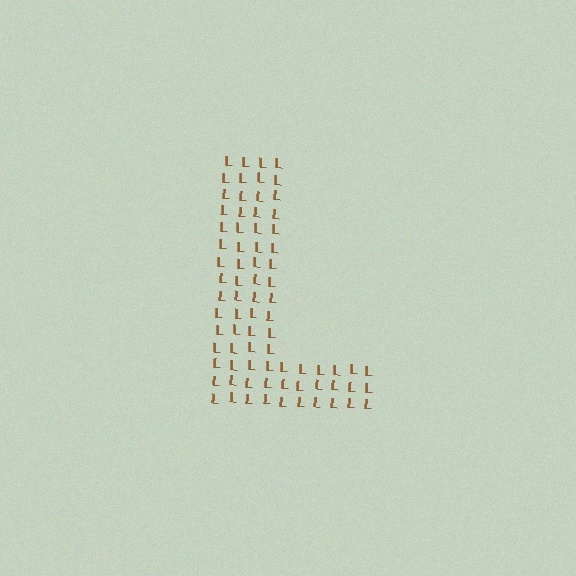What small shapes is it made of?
It is made of small letter L's.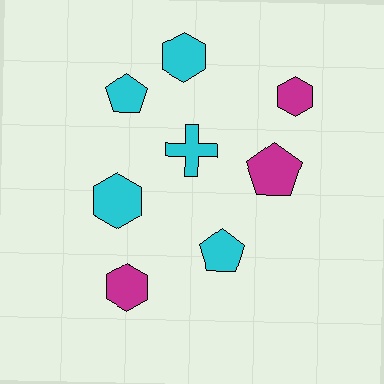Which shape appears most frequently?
Hexagon, with 4 objects.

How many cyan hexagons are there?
There are 2 cyan hexagons.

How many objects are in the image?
There are 8 objects.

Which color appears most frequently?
Cyan, with 5 objects.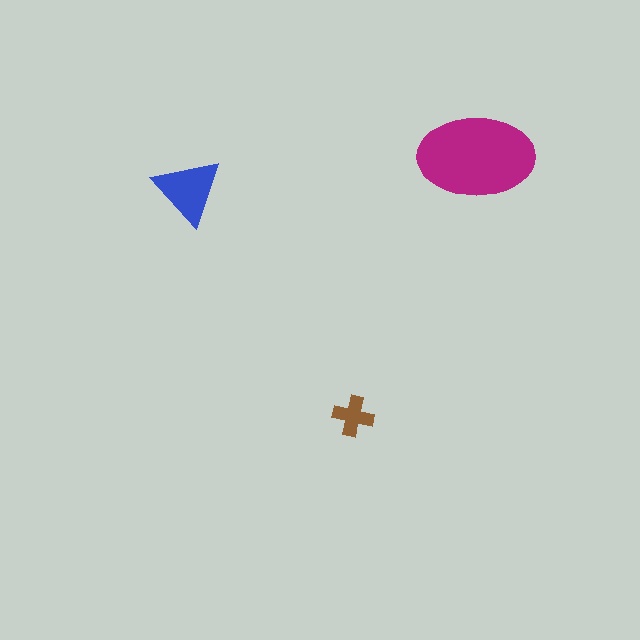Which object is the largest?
The magenta ellipse.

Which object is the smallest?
The brown cross.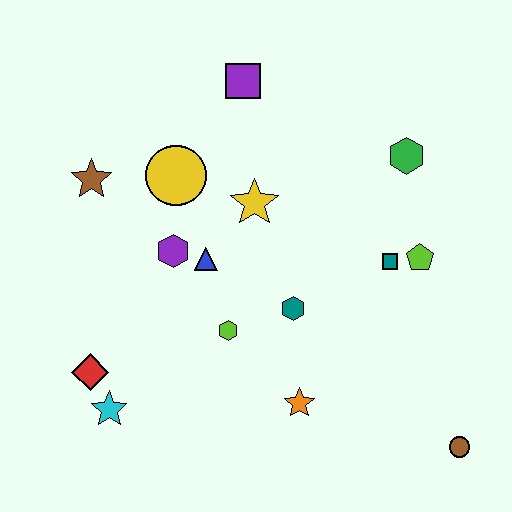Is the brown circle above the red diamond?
No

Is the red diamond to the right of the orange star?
No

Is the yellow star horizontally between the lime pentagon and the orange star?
No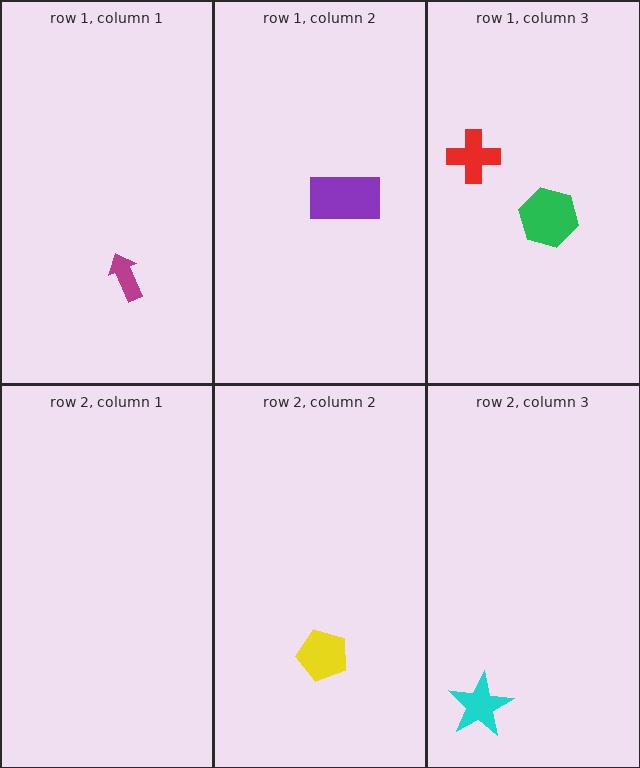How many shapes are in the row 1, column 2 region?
1.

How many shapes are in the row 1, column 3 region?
2.